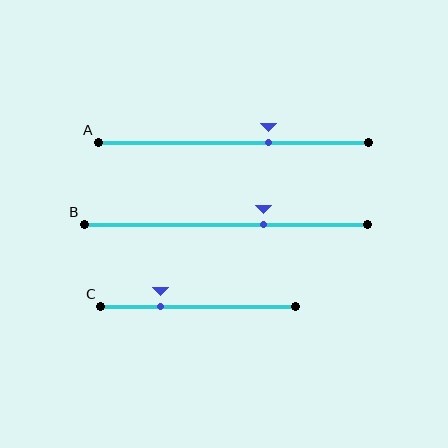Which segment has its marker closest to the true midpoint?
Segment A has its marker closest to the true midpoint.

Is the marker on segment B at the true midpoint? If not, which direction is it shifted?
No, the marker on segment B is shifted to the right by about 13% of the segment length.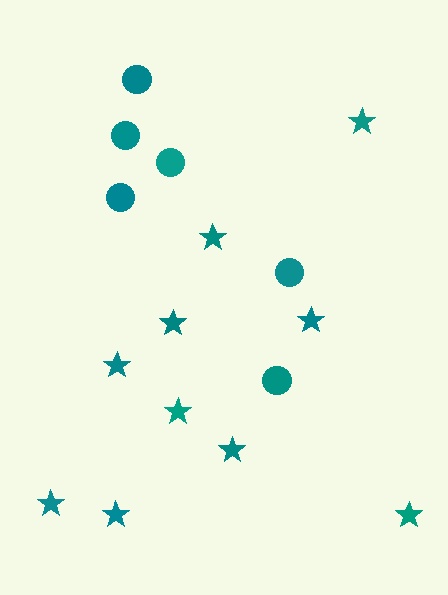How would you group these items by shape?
There are 2 groups: one group of stars (10) and one group of circles (6).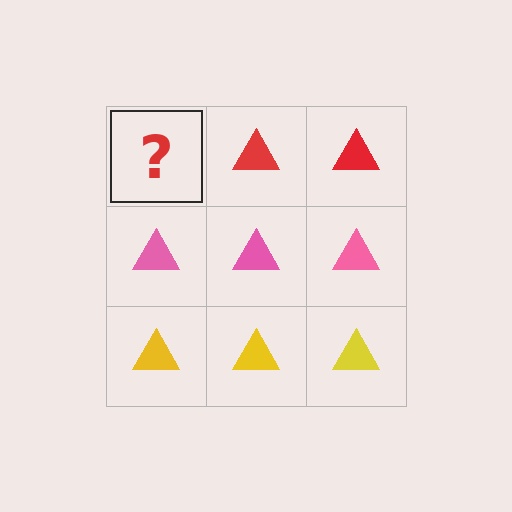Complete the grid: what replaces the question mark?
The question mark should be replaced with a red triangle.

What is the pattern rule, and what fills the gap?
The rule is that each row has a consistent color. The gap should be filled with a red triangle.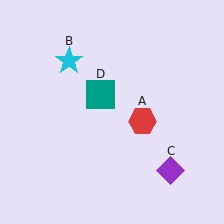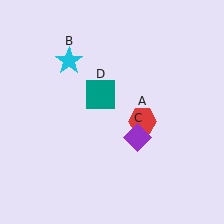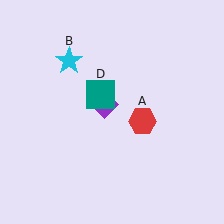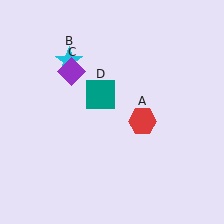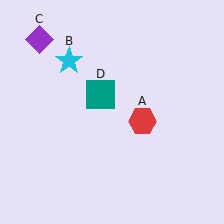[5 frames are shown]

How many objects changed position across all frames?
1 object changed position: purple diamond (object C).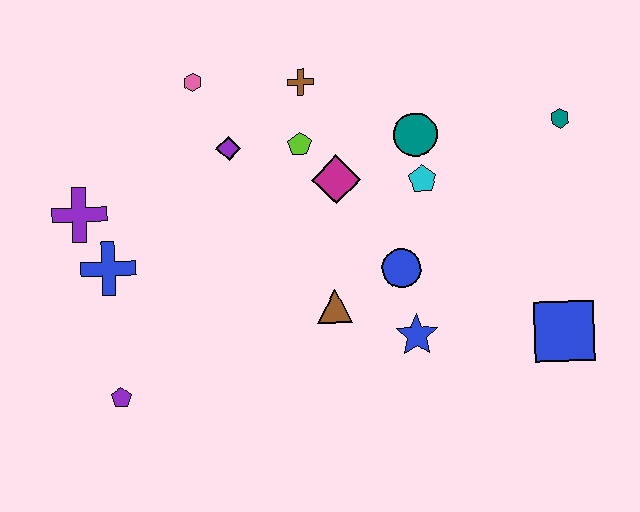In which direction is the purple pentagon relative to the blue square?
The purple pentagon is to the left of the blue square.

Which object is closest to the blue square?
The blue star is closest to the blue square.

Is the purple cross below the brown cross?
Yes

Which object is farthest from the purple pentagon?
The teal hexagon is farthest from the purple pentagon.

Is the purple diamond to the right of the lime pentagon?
No